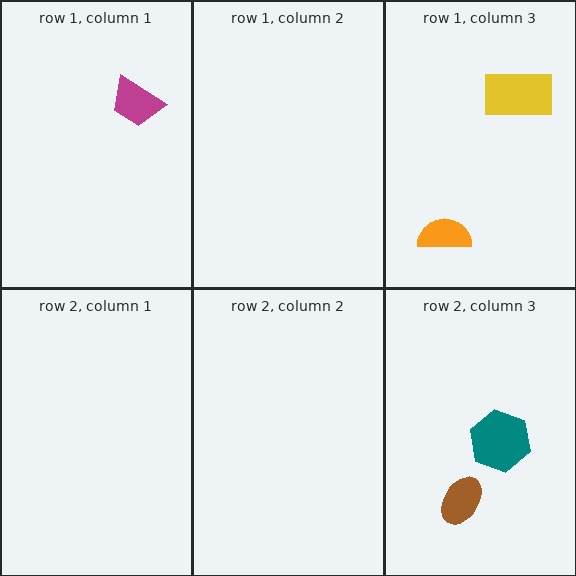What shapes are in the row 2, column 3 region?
The teal hexagon, the brown ellipse.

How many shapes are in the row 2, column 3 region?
2.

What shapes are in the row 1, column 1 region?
The magenta trapezoid.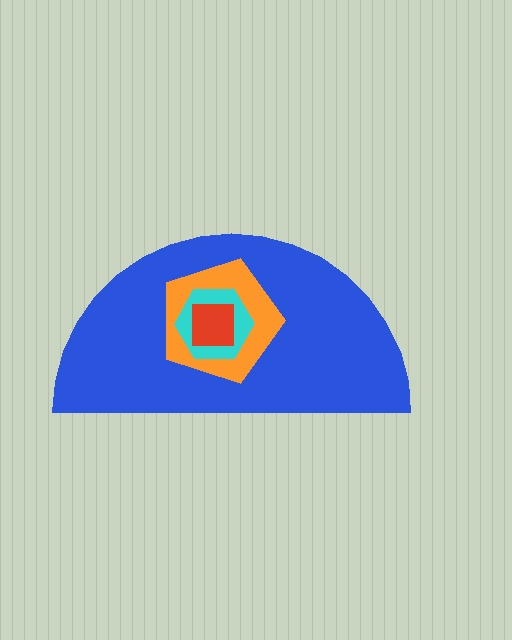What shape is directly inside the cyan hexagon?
The red square.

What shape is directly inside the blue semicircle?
The orange pentagon.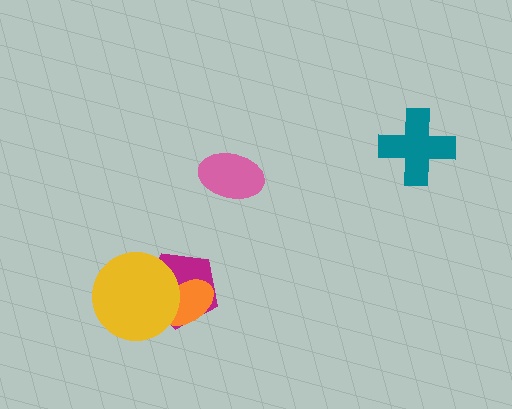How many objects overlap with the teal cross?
0 objects overlap with the teal cross.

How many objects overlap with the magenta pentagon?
2 objects overlap with the magenta pentagon.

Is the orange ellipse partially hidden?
Yes, it is partially covered by another shape.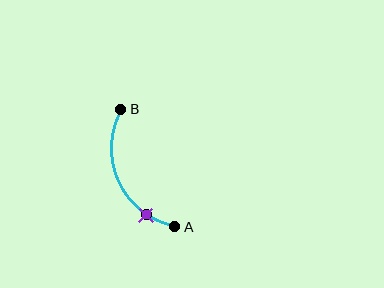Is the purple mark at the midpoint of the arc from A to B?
No. The purple mark lies on the arc but is closer to endpoint A. The arc midpoint would be at the point on the curve equidistant along the arc from both A and B.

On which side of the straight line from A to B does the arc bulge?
The arc bulges to the left of the straight line connecting A and B.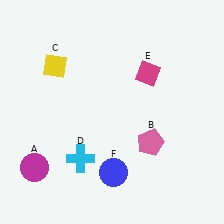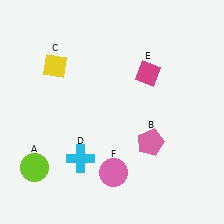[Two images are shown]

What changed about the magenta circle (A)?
In Image 1, A is magenta. In Image 2, it changed to lime.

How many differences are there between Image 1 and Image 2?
There are 2 differences between the two images.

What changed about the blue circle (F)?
In Image 1, F is blue. In Image 2, it changed to pink.